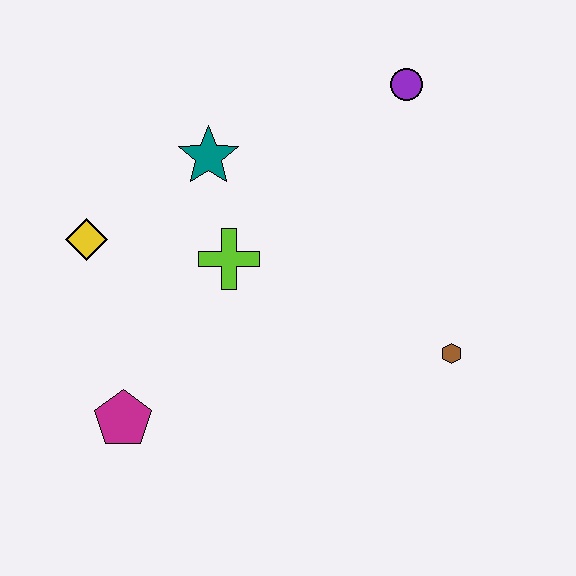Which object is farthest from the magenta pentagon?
The purple circle is farthest from the magenta pentagon.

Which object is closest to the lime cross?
The teal star is closest to the lime cross.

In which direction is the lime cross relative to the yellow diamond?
The lime cross is to the right of the yellow diamond.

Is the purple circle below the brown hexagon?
No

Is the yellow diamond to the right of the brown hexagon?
No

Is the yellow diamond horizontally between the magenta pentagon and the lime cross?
No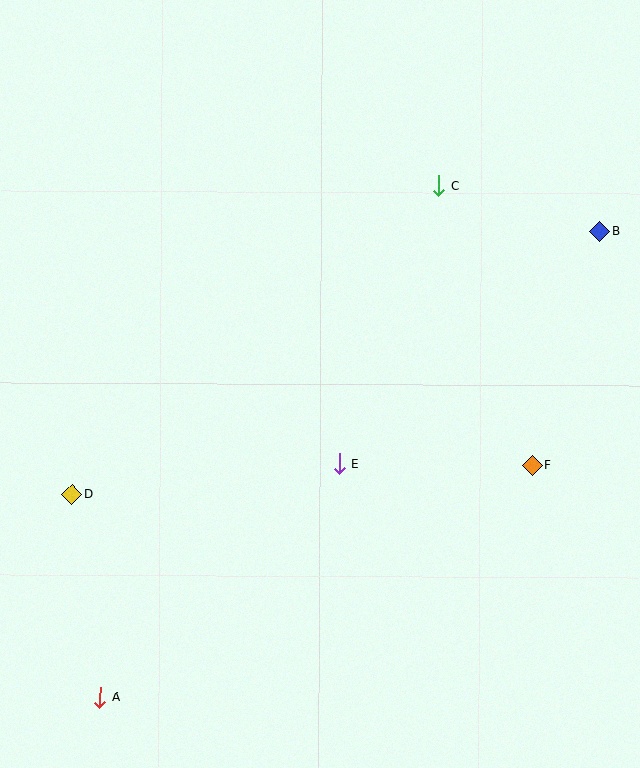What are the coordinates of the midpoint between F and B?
The midpoint between F and B is at (566, 348).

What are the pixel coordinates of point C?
Point C is at (439, 185).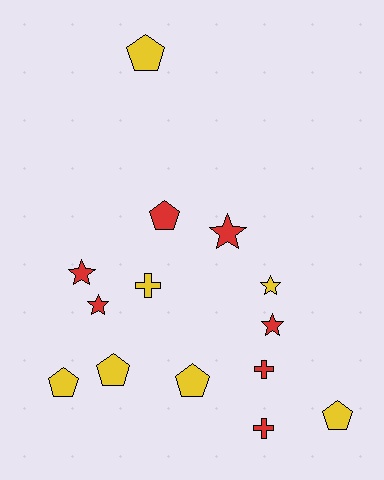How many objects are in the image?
There are 14 objects.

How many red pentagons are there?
There is 1 red pentagon.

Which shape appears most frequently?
Pentagon, with 6 objects.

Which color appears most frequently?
Yellow, with 7 objects.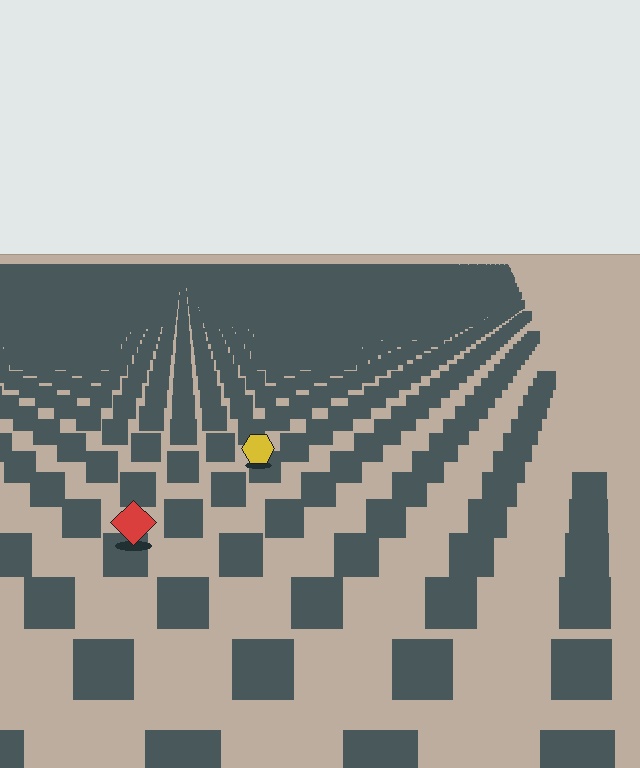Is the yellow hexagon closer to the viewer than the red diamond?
No. The red diamond is closer — you can tell from the texture gradient: the ground texture is coarser near it.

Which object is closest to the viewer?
The red diamond is closest. The texture marks near it are larger and more spread out.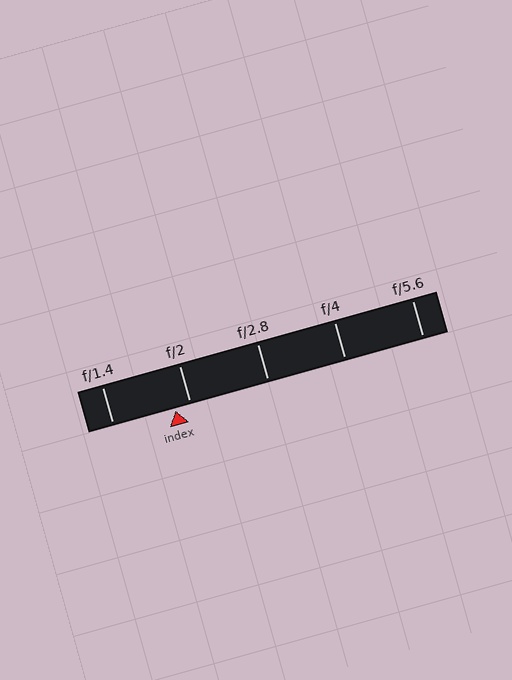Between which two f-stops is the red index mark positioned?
The index mark is between f/1.4 and f/2.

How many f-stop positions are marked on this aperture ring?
There are 5 f-stop positions marked.